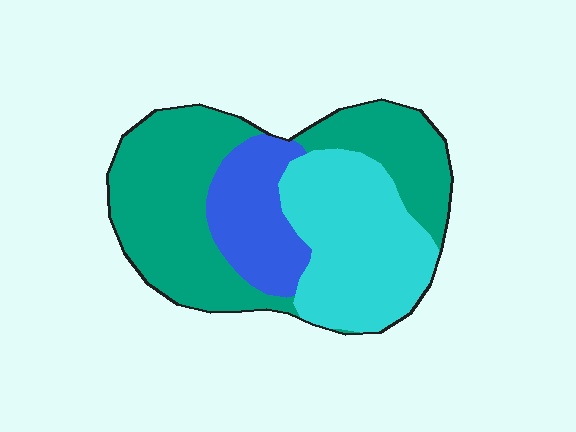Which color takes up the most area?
Teal, at roughly 50%.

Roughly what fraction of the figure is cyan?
Cyan covers around 35% of the figure.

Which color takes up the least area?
Blue, at roughly 20%.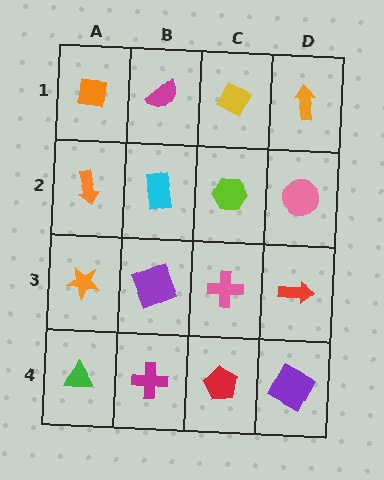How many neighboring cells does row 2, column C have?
4.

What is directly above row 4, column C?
A pink cross.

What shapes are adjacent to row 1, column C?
A lime hexagon (row 2, column C), a magenta semicircle (row 1, column B), an orange arrow (row 1, column D).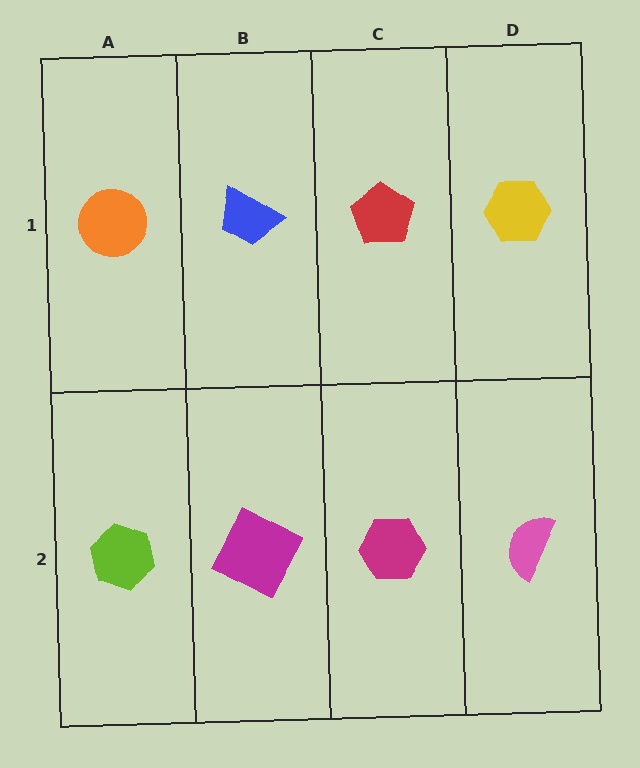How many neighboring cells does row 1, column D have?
2.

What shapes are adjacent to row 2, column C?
A red pentagon (row 1, column C), a magenta square (row 2, column B), a pink semicircle (row 2, column D).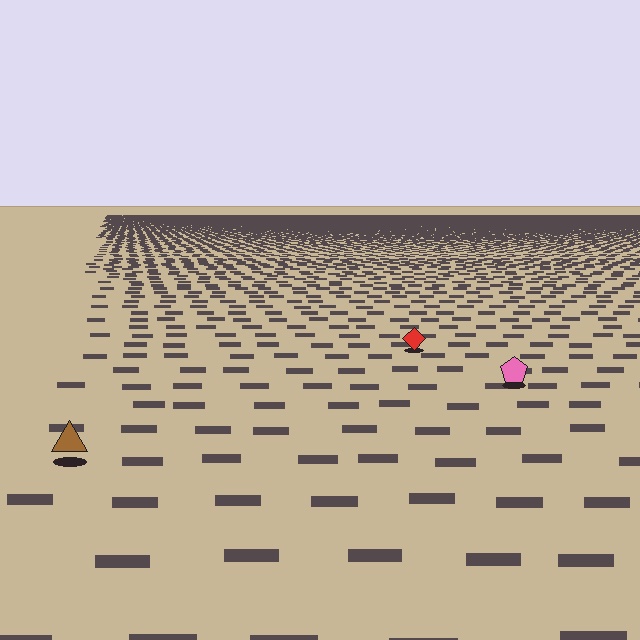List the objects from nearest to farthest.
From nearest to farthest: the brown triangle, the pink pentagon, the red diamond.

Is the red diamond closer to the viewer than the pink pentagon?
No. The pink pentagon is closer — you can tell from the texture gradient: the ground texture is coarser near it.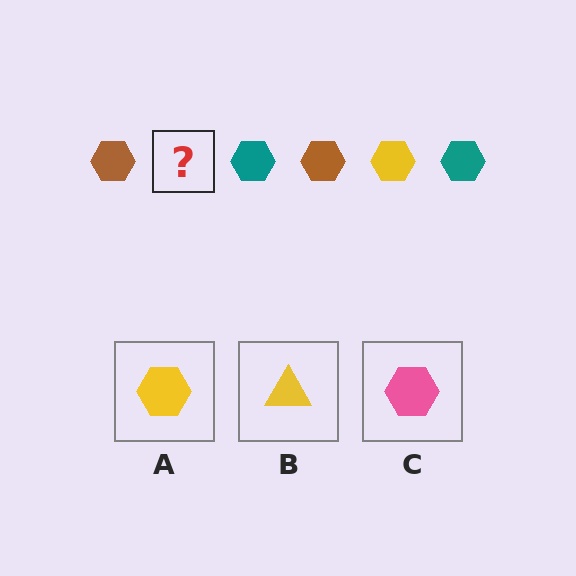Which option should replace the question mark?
Option A.